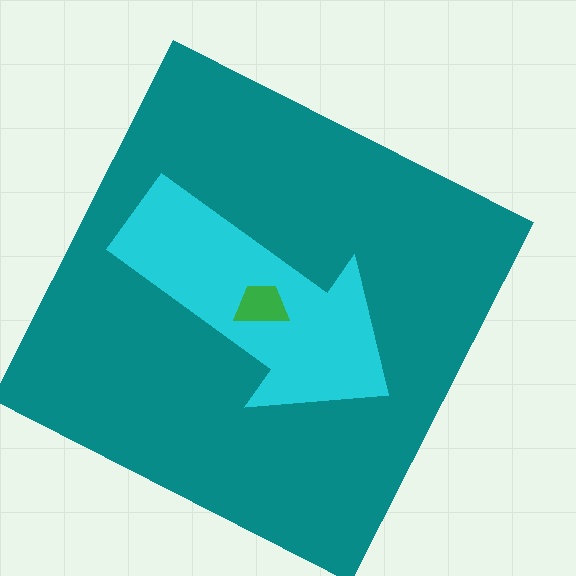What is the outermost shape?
The teal square.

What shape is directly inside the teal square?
The cyan arrow.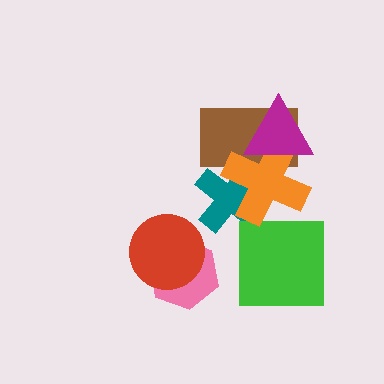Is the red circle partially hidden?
No, no other shape covers it.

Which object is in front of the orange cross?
The magenta triangle is in front of the orange cross.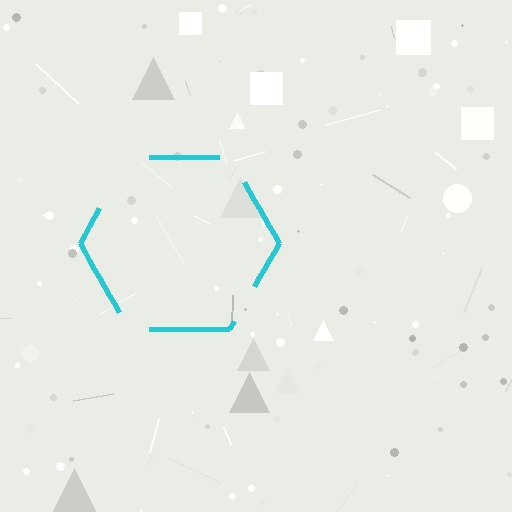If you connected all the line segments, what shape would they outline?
They would outline a hexagon.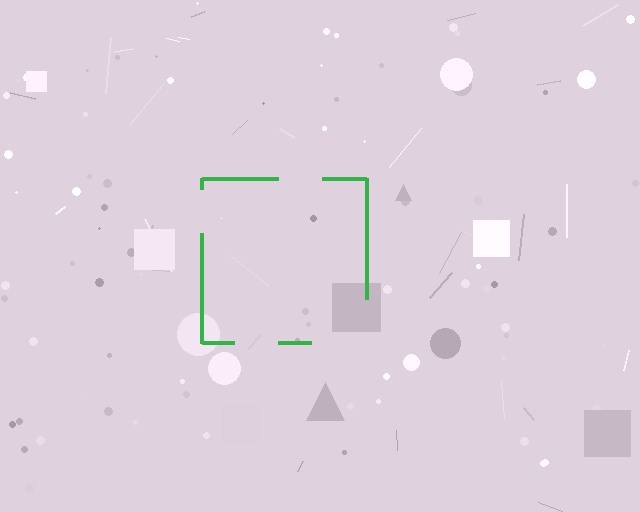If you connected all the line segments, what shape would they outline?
They would outline a square.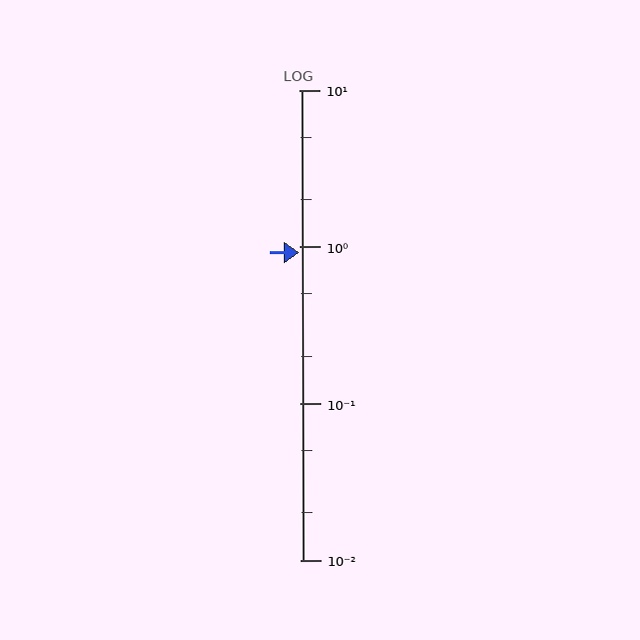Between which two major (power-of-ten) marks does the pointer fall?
The pointer is between 0.1 and 1.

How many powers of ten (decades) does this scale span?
The scale spans 3 decades, from 0.01 to 10.